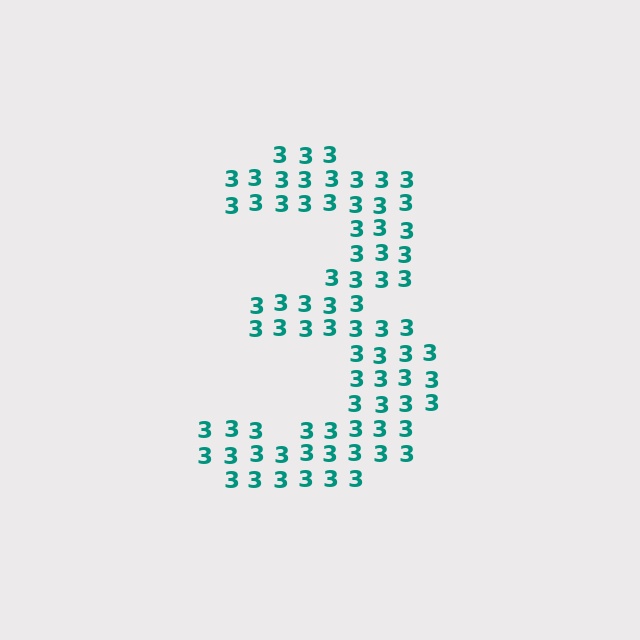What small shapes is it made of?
It is made of small digit 3's.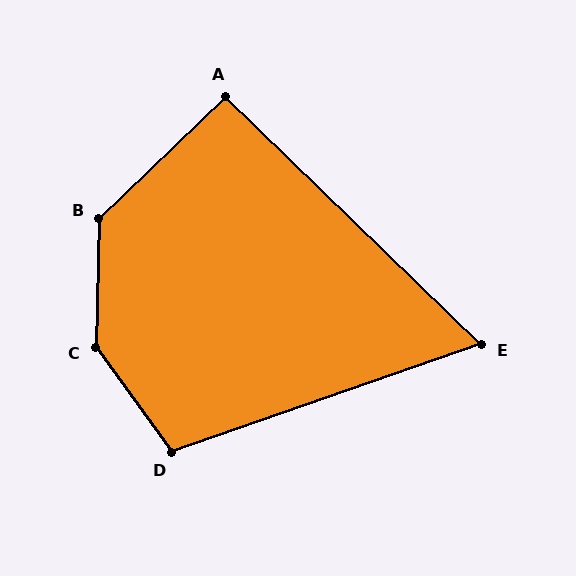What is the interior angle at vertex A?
Approximately 92 degrees (approximately right).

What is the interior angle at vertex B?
Approximately 135 degrees (obtuse).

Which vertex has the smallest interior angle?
E, at approximately 63 degrees.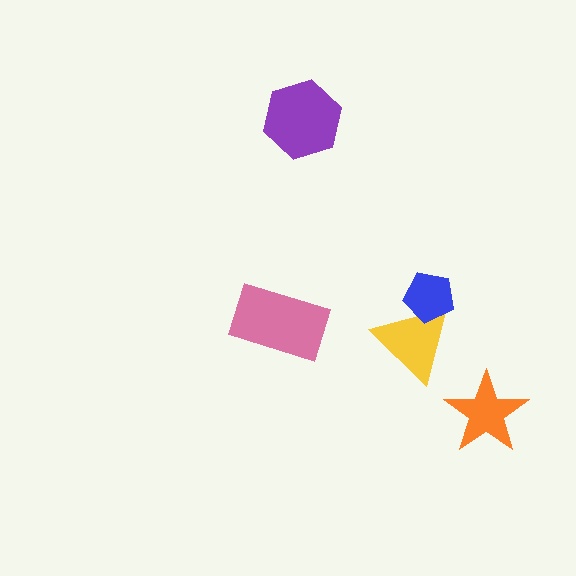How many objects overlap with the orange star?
0 objects overlap with the orange star.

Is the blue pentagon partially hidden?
No, no other shape covers it.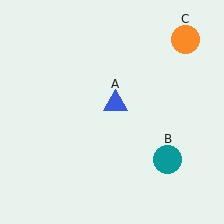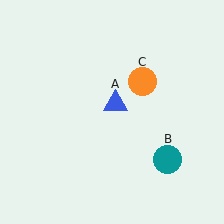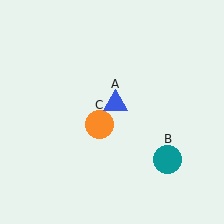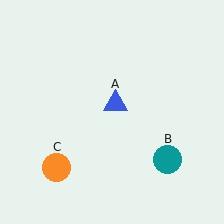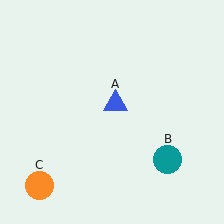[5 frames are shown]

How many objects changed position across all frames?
1 object changed position: orange circle (object C).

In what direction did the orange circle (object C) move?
The orange circle (object C) moved down and to the left.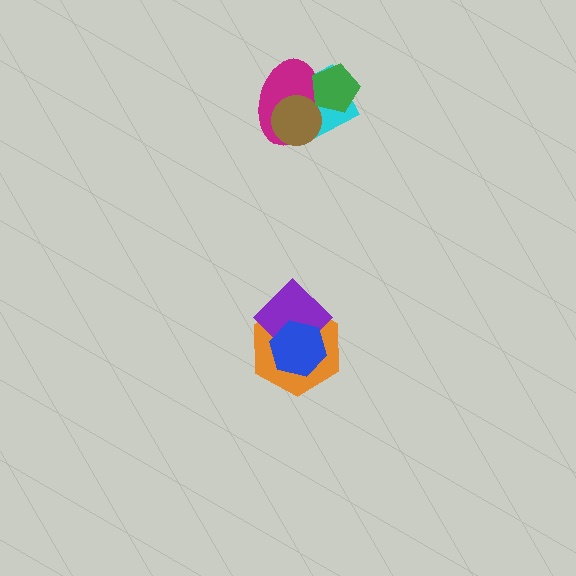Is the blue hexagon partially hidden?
No, no other shape covers it.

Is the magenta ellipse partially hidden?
Yes, it is partially covered by another shape.